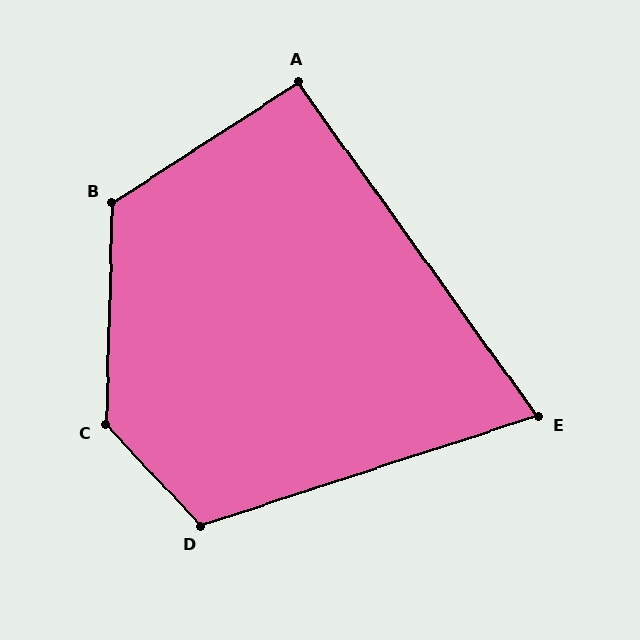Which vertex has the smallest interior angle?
E, at approximately 72 degrees.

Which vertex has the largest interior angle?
C, at approximately 135 degrees.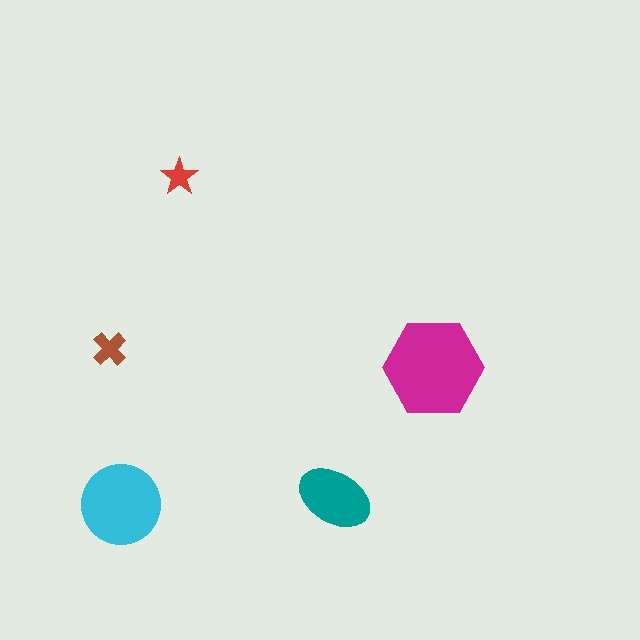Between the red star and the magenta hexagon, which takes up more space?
The magenta hexagon.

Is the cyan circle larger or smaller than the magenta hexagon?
Smaller.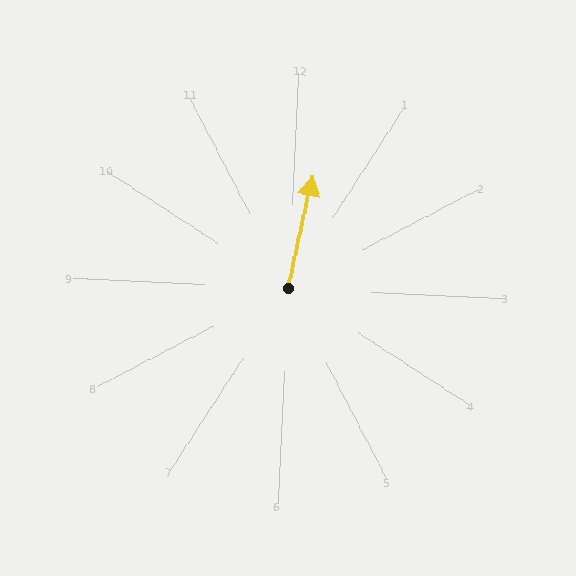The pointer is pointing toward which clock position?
Roughly 12 o'clock.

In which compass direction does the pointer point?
North.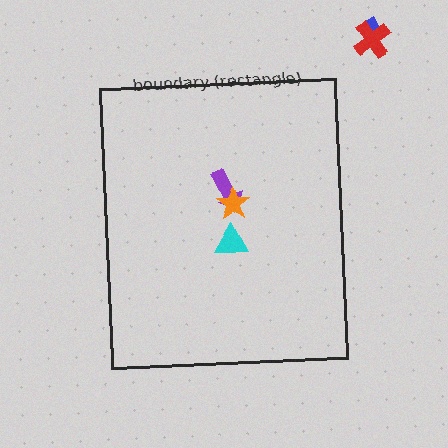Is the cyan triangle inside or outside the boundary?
Inside.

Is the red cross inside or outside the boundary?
Outside.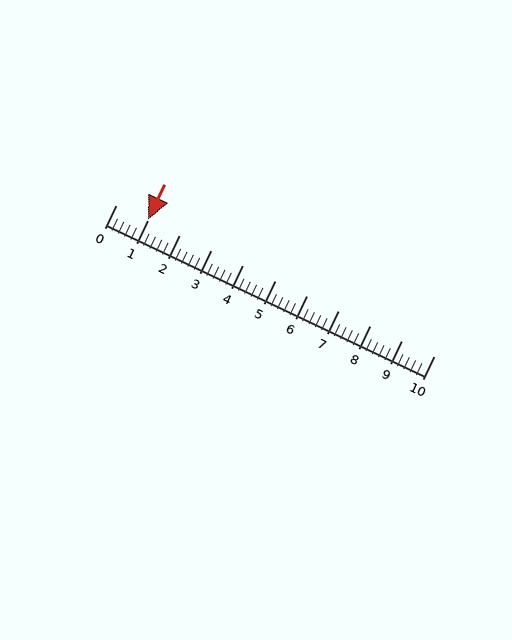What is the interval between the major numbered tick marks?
The major tick marks are spaced 1 units apart.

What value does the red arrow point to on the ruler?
The red arrow points to approximately 1.0.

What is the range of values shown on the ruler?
The ruler shows values from 0 to 10.